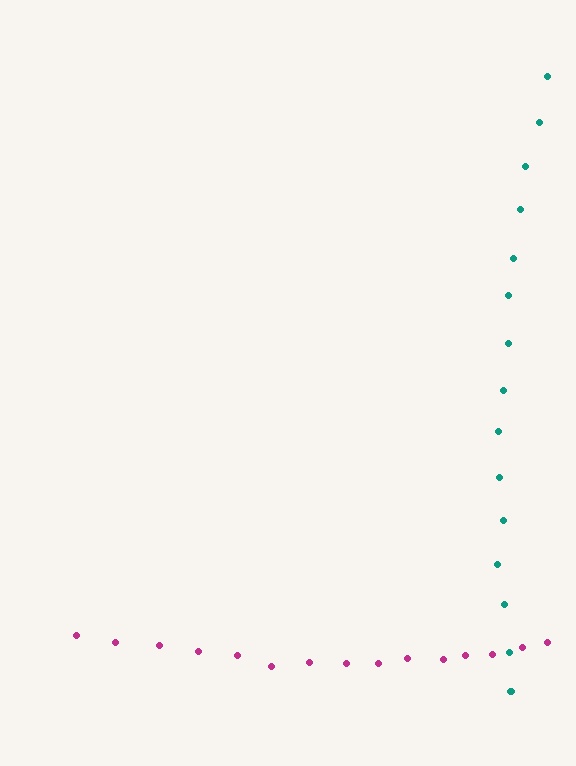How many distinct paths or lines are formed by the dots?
There are 2 distinct paths.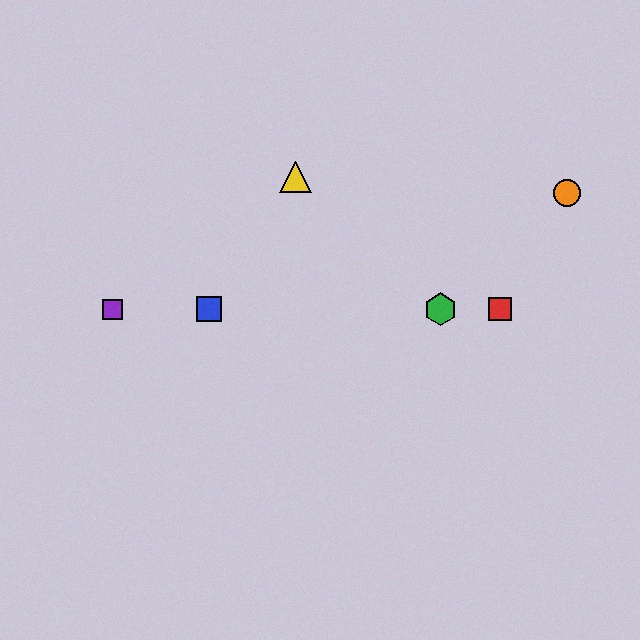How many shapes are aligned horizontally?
4 shapes (the red square, the blue square, the green hexagon, the purple square) are aligned horizontally.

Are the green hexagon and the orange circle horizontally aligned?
No, the green hexagon is at y≈309 and the orange circle is at y≈193.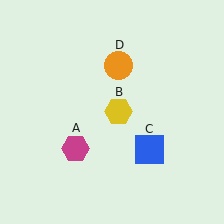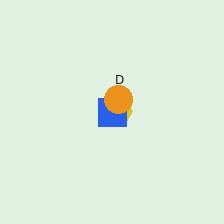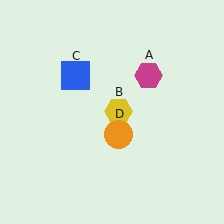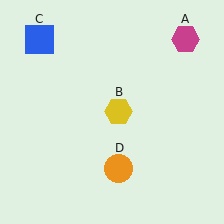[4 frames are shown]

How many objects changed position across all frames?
3 objects changed position: magenta hexagon (object A), blue square (object C), orange circle (object D).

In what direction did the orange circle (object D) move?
The orange circle (object D) moved down.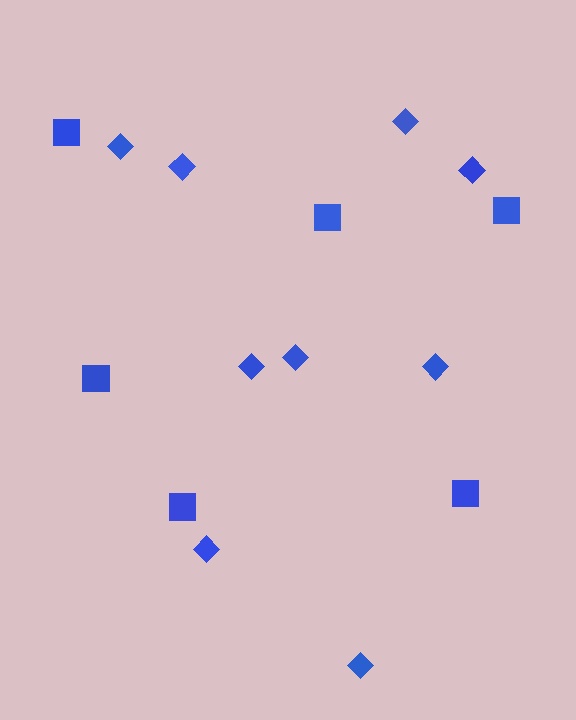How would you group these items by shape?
There are 2 groups: one group of squares (6) and one group of diamonds (9).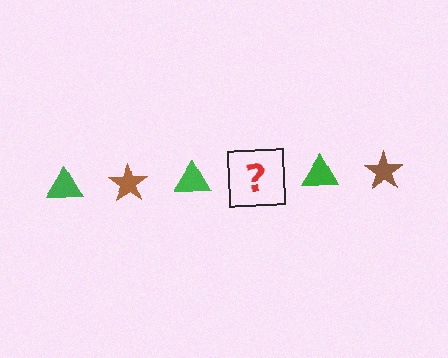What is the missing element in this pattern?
The missing element is a brown star.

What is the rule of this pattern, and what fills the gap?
The rule is that the pattern alternates between green triangle and brown star. The gap should be filled with a brown star.